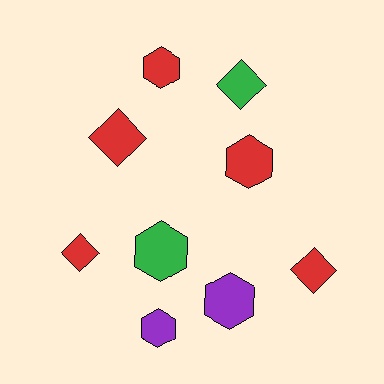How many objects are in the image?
There are 9 objects.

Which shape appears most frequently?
Hexagon, with 5 objects.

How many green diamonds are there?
There is 1 green diamond.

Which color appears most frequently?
Red, with 5 objects.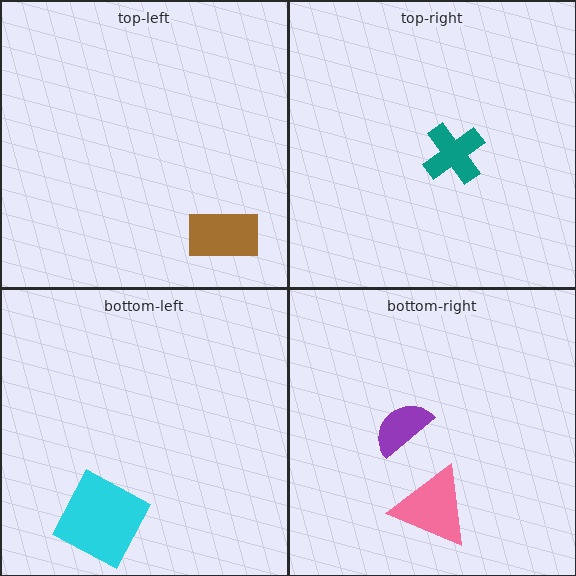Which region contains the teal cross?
The top-right region.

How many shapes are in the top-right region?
1.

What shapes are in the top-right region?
The teal cross.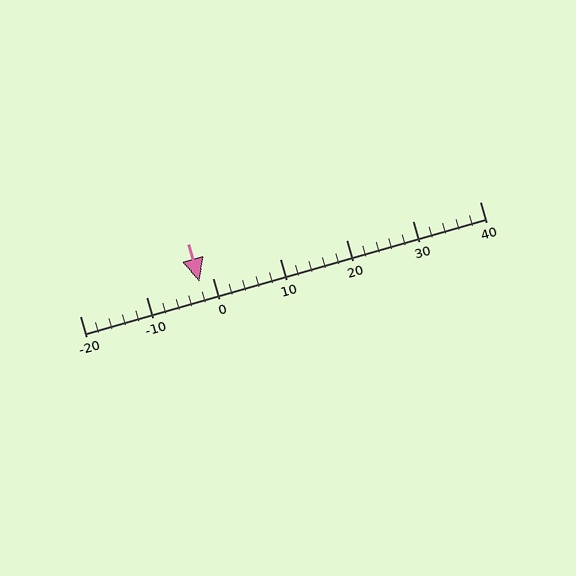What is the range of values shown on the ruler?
The ruler shows values from -20 to 40.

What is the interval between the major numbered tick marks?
The major tick marks are spaced 10 units apart.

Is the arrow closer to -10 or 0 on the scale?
The arrow is closer to 0.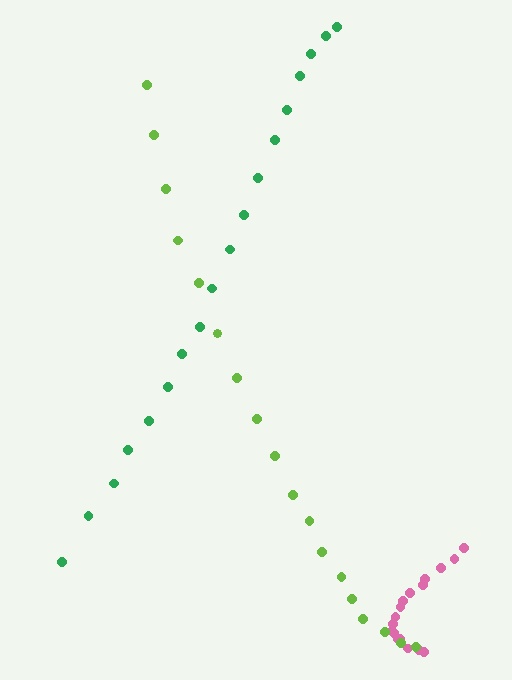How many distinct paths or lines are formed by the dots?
There are 3 distinct paths.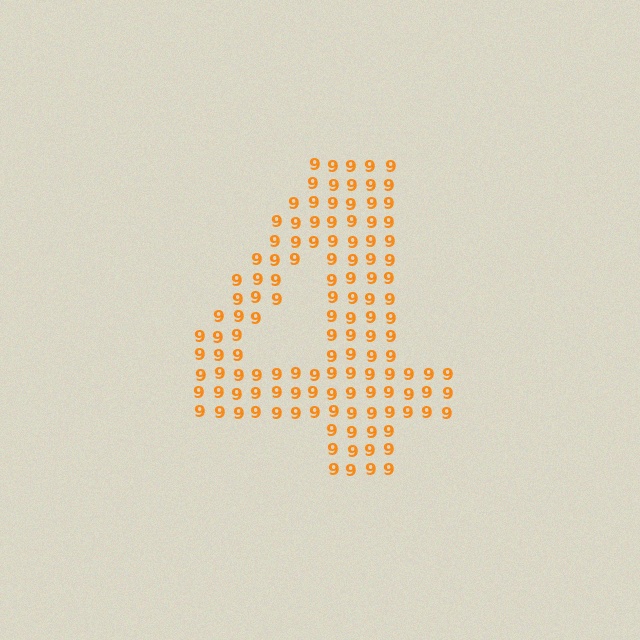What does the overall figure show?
The overall figure shows the digit 4.